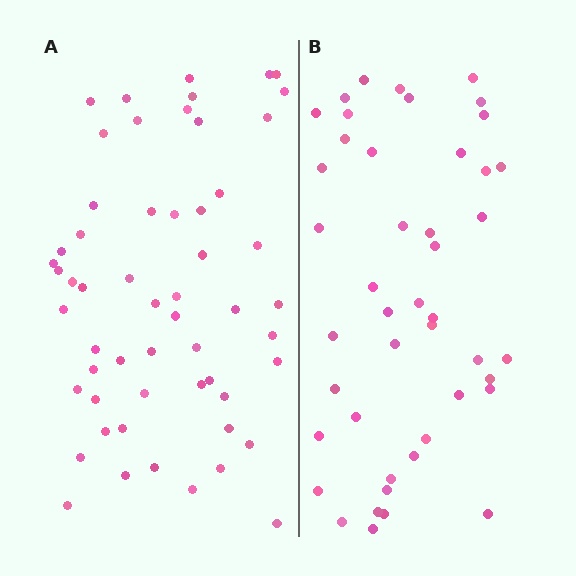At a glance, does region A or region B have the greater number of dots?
Region A (the left region) has more dots.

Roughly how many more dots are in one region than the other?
Region A has roughly 12 or so more dots than region B.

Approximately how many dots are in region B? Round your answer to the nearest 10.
About 40 dots. (The exact count is 45, which rounds to 40.)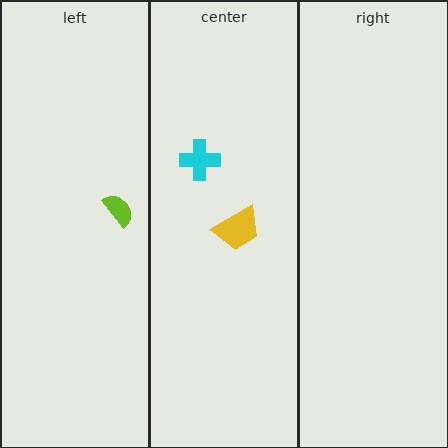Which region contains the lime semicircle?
The left region.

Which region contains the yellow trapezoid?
The center region.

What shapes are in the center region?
The yellow trapezoid, the cyan cross.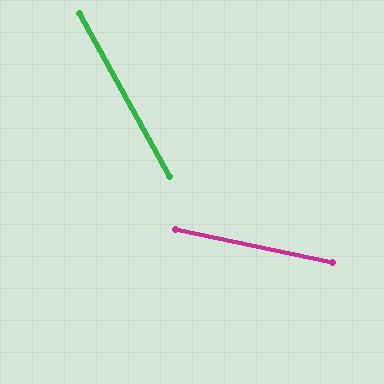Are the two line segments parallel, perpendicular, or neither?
Neither parallel nor perpendicular — they differ by about 49°.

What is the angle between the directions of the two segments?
Approximately 49 degrees.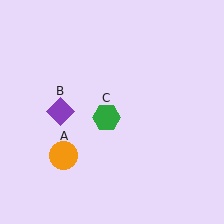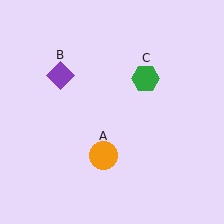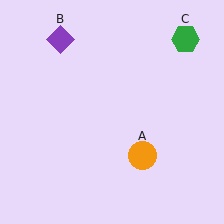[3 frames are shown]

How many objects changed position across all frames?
3 objects changed position: orange circle (object A), purple diamond (object B), green hexagon (object C).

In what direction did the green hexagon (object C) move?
The green hexagon (object C) moved up and to the right.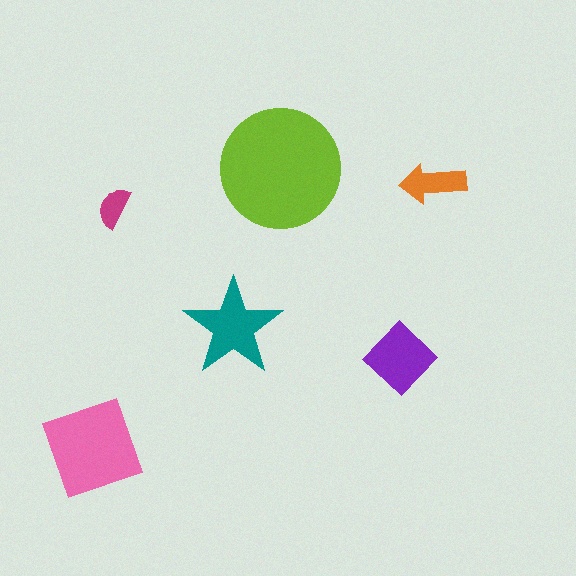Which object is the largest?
The lime circle.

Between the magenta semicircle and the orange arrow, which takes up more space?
The orange arrow.